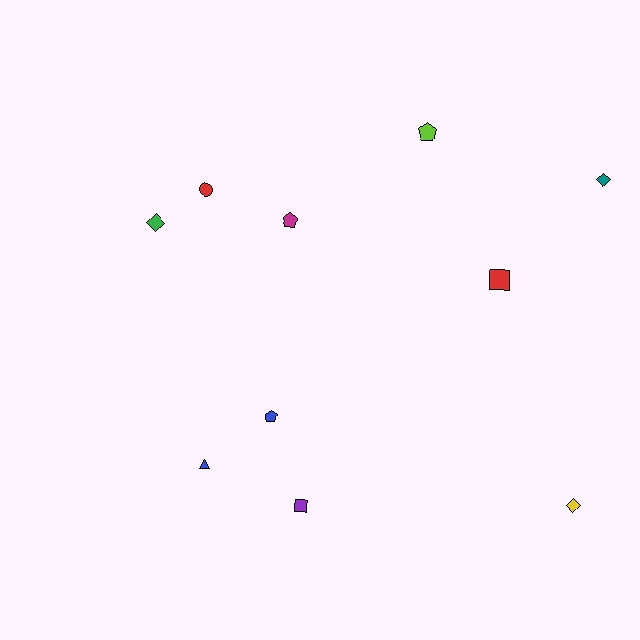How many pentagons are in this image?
There are 3 pentagons.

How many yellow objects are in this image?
There is 1 yellow object.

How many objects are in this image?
There are 10 objects.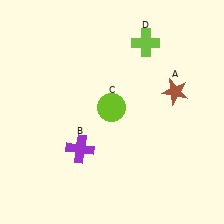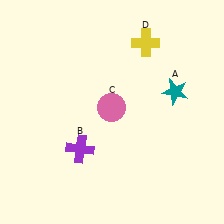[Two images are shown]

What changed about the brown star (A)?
In Image 1, A is brown. In Image 2, it changed to teal.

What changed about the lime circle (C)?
In Image 1, C is lime. In Image 2, it changed to pink.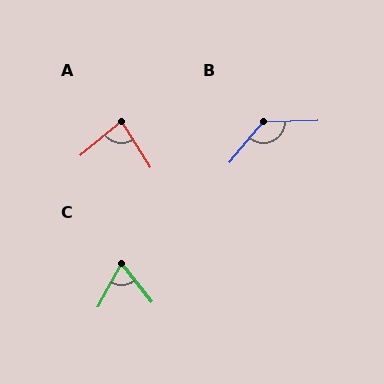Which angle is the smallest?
C, at approximately 67 degrees.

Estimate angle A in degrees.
Approximately 82 degrees.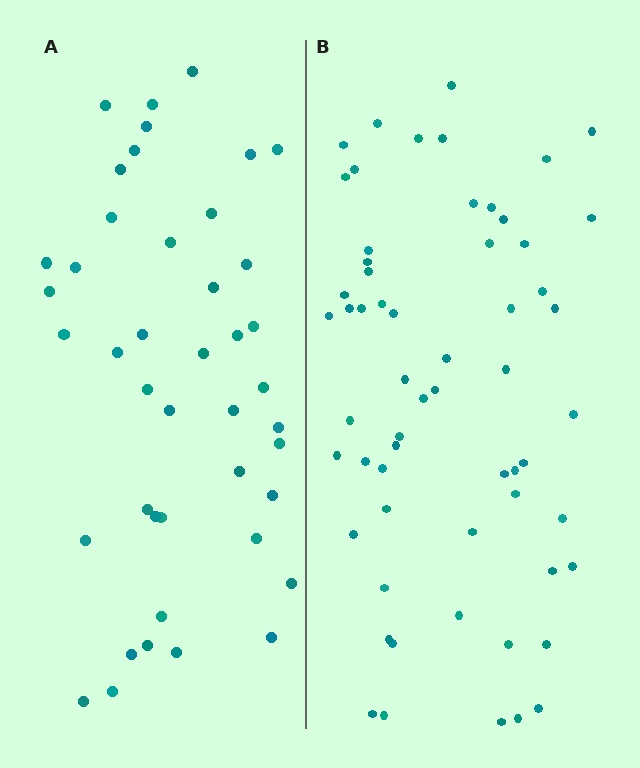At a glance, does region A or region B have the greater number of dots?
Region B (the right region) has more dots.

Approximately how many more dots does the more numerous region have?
Region B has approximately 15 more dots than region A.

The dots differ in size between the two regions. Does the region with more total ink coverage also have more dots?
No. Region A has more total ink coverage because its dots are larger, but region B actually contains more individual dots. Total area can be misleading — the number of items is what matters here.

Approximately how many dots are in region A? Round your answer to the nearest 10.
About 40 dots. (The exact count is 43, which rounds to 40.)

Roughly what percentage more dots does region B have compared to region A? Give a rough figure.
About 40% more.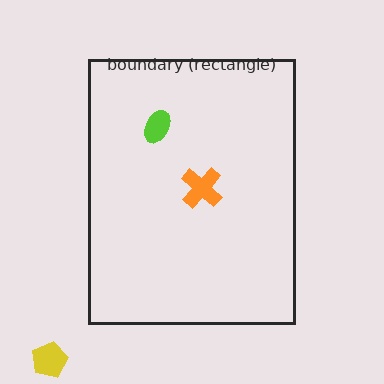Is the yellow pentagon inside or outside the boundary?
Outside.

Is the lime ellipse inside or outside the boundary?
Inside.